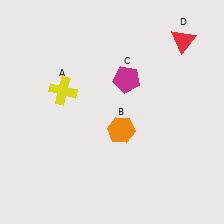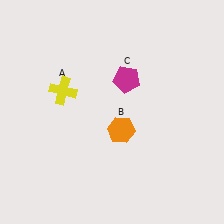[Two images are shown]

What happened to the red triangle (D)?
The red triangle (D) was removed in Image 2. It was in the top-right area of Image 1.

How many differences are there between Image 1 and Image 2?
There is 1 difference between the two images.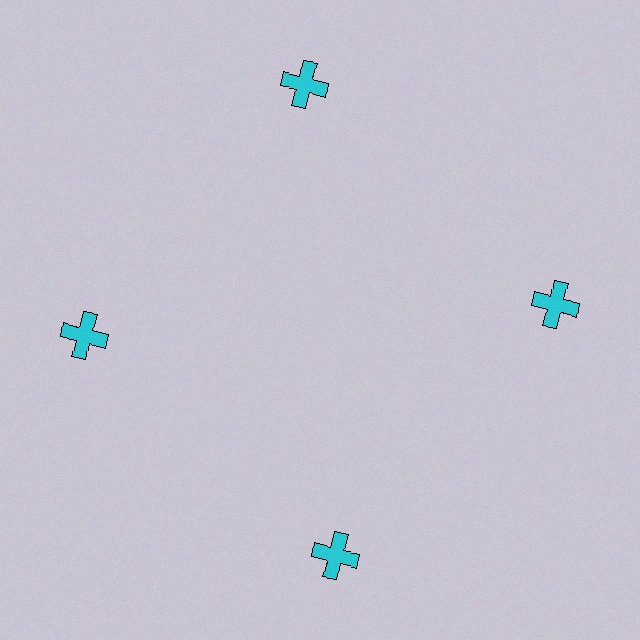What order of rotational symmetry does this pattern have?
This pattern has 4-fold rotational symmetry.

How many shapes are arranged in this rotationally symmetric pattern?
There are 4 shapes, arranged in 4 groups of 1.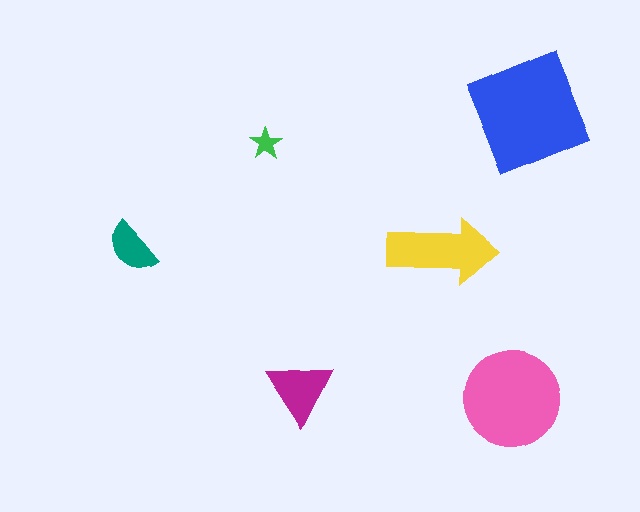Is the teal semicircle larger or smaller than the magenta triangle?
Smaller.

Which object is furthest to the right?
The blue square is rightmost.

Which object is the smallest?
The green star.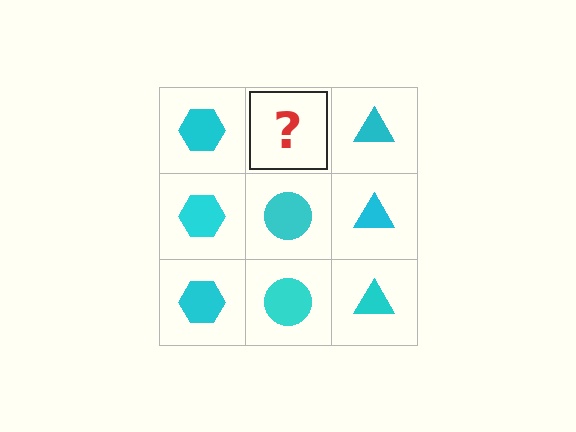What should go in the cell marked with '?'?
The missing cell should contain a cyan circle.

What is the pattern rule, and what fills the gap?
The rule is that each column has a consistent shape. The gap should be filled with a cyan circle.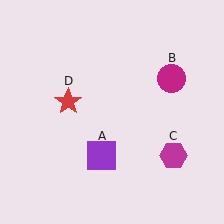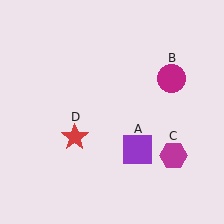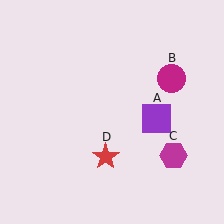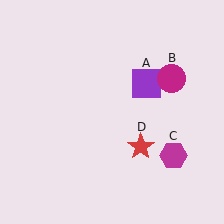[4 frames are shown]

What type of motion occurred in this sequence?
The purple square (object A), red star (object D) rotated counterclockwise around the center of the scene.